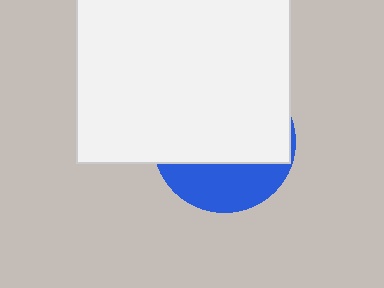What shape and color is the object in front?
The object in front is a white square.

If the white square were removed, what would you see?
You would see the complete blue circle.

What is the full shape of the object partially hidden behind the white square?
The partially hidden object is a blue circle.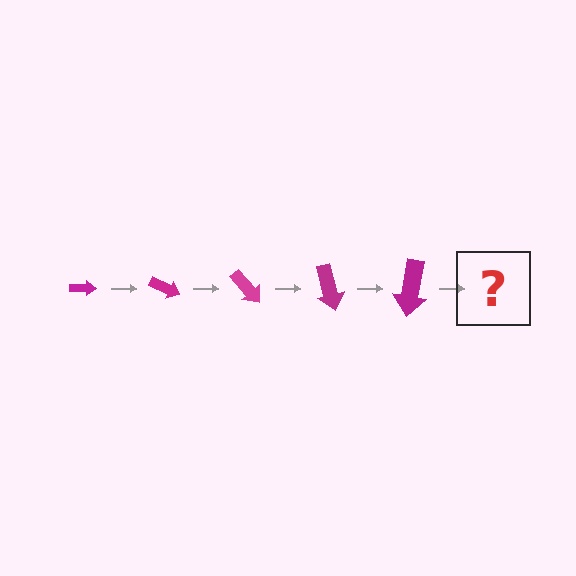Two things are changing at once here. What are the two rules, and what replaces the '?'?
The two rules are that the arrow grows larger each step and it rotates 25 degrees each step. The '?' should be an arrow, larger than the previous one and rotated 125 degrees from the start.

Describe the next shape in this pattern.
It should be an arrow, larger than the previous one and rotated 125 degrees from the start.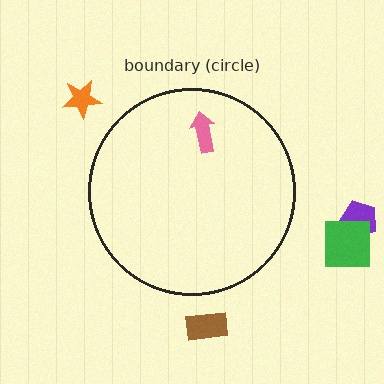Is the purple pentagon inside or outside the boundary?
Outside.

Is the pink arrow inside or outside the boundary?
Inside.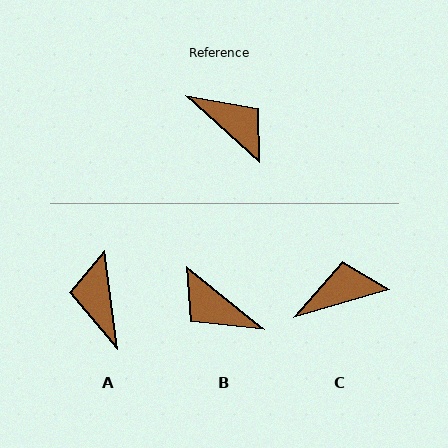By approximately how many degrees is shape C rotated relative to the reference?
Approximately 58 degrees counter-clockwise.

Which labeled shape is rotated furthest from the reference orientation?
B, about 177 degrees away.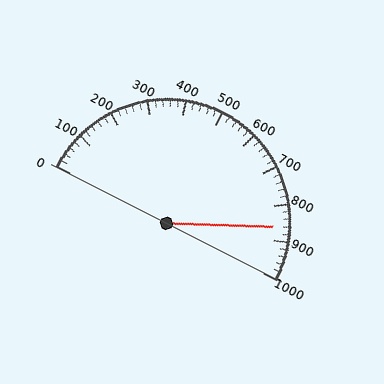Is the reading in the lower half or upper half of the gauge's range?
The reading is in the upper half of the range (0 to 1000).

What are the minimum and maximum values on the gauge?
The gauge ranges from 0 to 1000.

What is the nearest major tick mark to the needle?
The nearest major tick mark is 900.